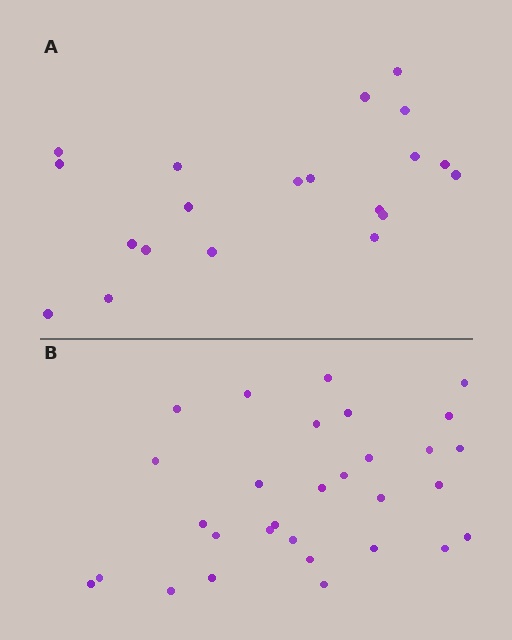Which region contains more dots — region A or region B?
Region B (the bottom region) has more dots.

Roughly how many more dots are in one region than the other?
Region B has roughly 10 or so more dots than region A.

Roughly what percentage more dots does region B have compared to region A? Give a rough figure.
About 50% more.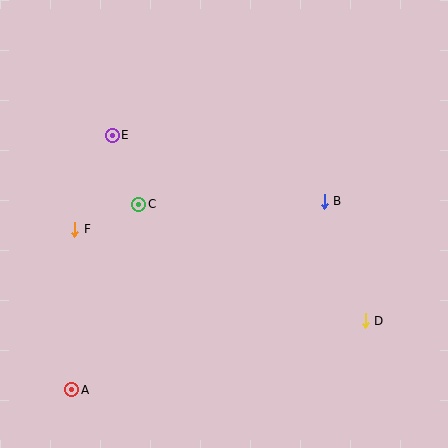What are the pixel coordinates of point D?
Point D is at (365, 321).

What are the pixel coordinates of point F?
Point F is at (75, 229).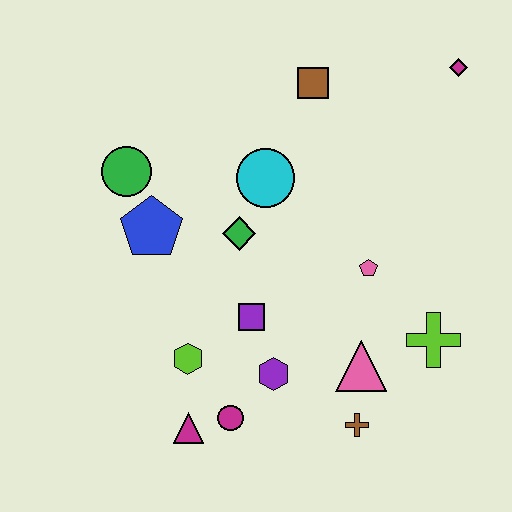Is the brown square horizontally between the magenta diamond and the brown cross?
No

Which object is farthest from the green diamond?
The magenta diamond is farthest from the green diamond.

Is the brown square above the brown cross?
Yes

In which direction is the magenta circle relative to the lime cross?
The magenta circle is to the left of the lime cross.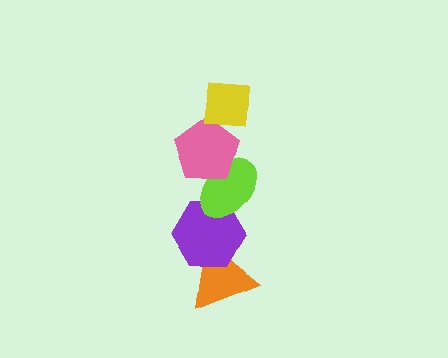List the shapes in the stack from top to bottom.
From top to bottom: the yellow square, the pink pentagon, the lime ellipse, the purple hexagon, the orange triangle.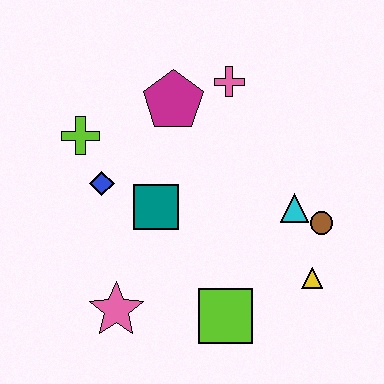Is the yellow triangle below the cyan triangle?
Yes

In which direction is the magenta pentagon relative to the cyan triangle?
The magenta pentagon is to the left of the cyan triangle.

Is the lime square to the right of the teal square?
Yes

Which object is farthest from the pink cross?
The pink star is farthest from the pink cross.